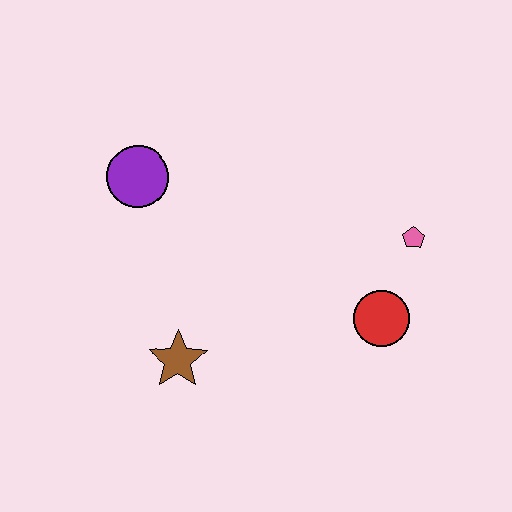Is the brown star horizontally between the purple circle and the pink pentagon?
Yes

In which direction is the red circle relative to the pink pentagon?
The red circle is below the pink pentagon.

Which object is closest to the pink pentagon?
The red circle is closest to the pink pentagon.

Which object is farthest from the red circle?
The purple circle is farthest from the red circle.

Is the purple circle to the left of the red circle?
Yes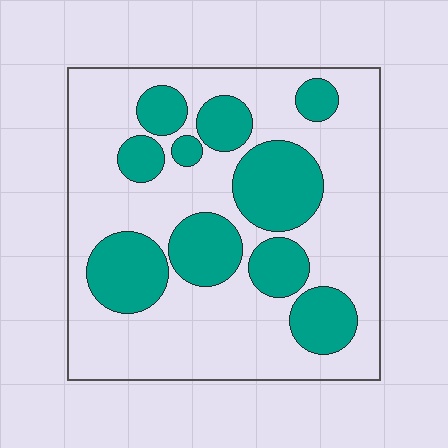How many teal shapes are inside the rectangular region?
10.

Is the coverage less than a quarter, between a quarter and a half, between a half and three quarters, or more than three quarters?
Between a quarter and a half.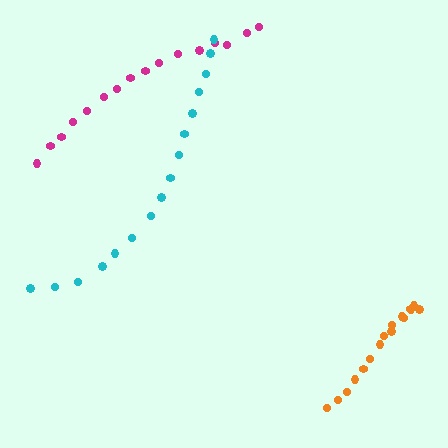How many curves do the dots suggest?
There are 3 distinct paths.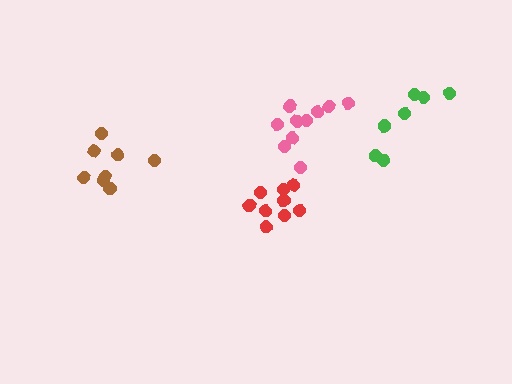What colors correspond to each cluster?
The clusters are colored: red, brown, green, pink.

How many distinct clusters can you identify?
There are 4 distinct clusters.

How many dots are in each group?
Group 1: 9 dots, Group 2: 8 dots, Group 3: 7 dots, Group 4: 10 dots (34 total).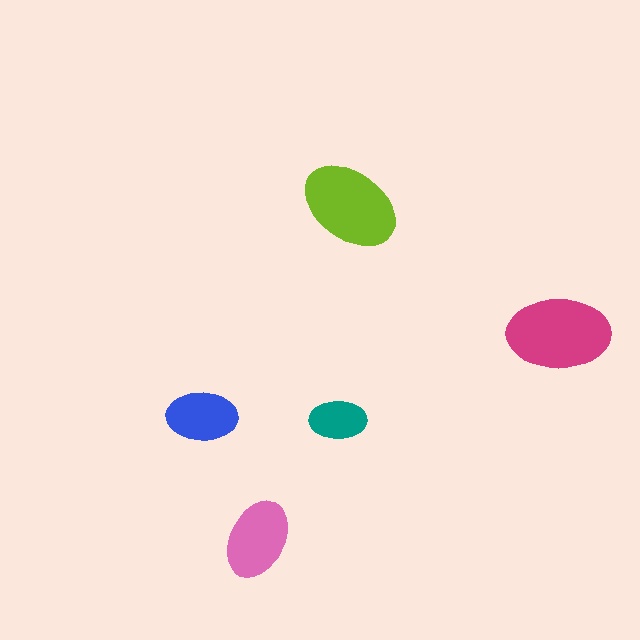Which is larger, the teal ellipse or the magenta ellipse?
The magenta one.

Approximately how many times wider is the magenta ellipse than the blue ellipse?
About 1.5 times wider.